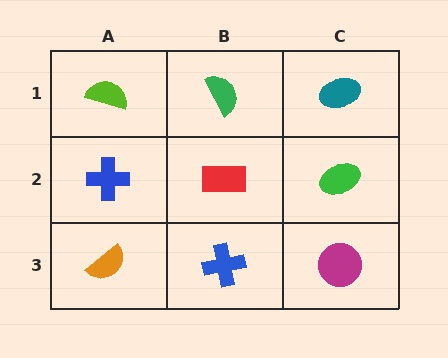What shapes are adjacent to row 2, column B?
A green semicircle (row 1, column B), a blue cross (row 3, column B), a blue cross (row 2, column A), a green ellipse (row 2, column C).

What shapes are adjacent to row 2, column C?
A teal ellipse (row 1, column C), a magenta circle (row 3, column C), a red rectangle (row 2, column B).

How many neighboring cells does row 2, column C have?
3.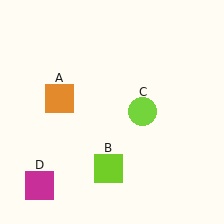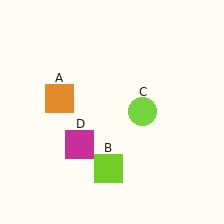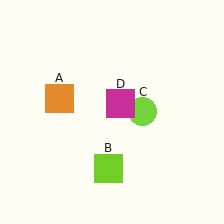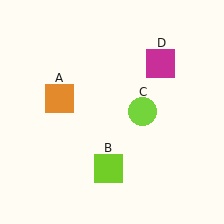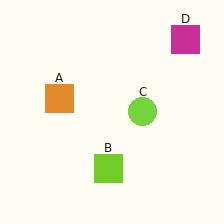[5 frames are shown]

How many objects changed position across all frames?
1 object changed position: magenta square (object D).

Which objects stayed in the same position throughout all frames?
Orange square (object A) and lime square (object B) and lime circle (object C) remained stationary.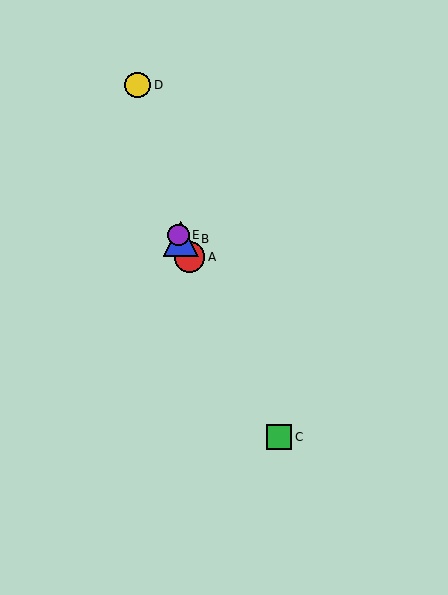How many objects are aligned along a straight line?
4 objects (A, B, C, E) are aligned along a straight line.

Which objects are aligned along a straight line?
Objects A, B, C, E are aligned along a straight line.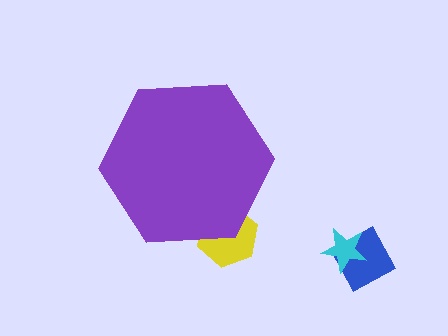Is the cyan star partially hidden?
No, the cyan star is fully visible.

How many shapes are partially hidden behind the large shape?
1 shape is partially hidden.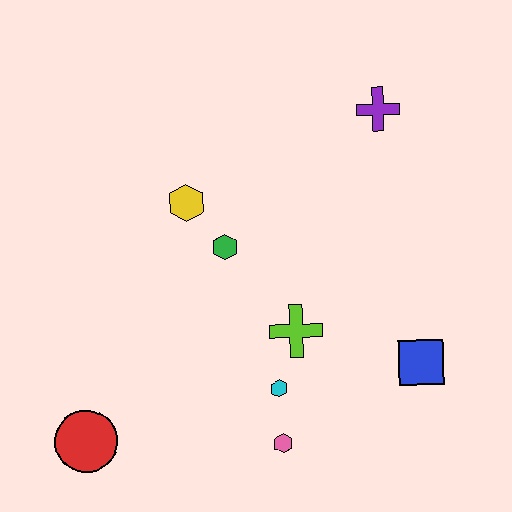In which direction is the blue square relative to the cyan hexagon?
The blue square is to the right of the cyan hexagon.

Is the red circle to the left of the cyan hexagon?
Yes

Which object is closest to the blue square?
The lime cross is closest to the blue square.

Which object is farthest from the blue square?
The red circle is farthest from the blue square.